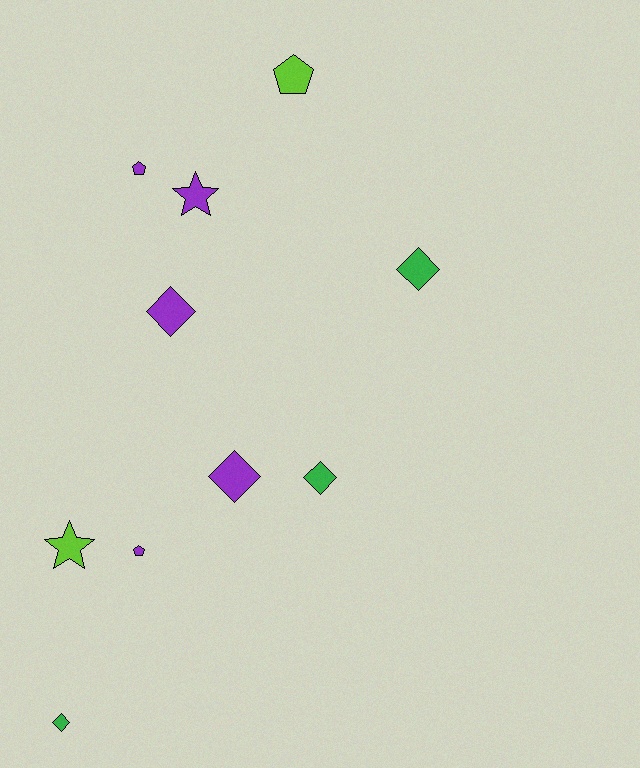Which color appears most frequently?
Purple, with 5 objects.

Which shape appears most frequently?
Diamond, with 5 objects.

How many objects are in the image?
There are 10 objects.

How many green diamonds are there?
There are 3 green diamonds.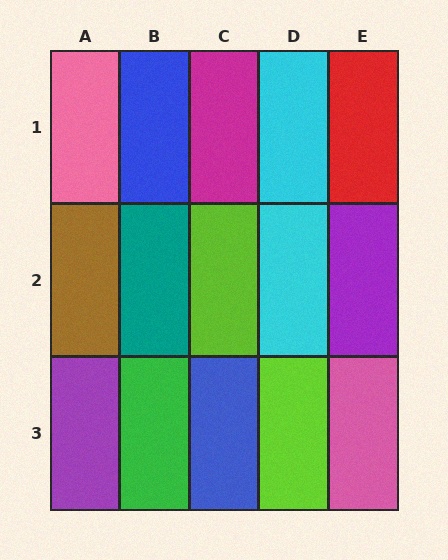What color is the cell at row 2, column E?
Purple.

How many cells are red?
1 cell is red.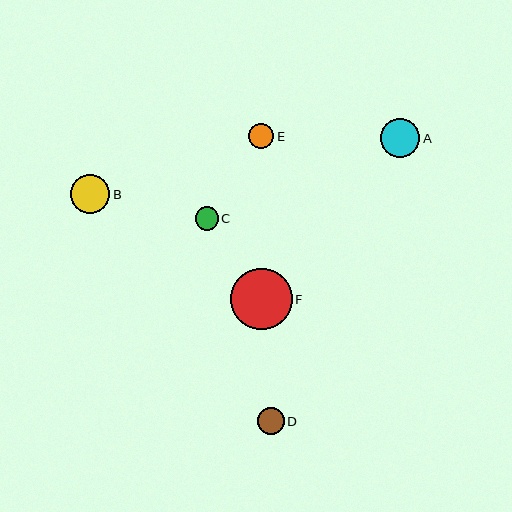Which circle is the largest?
Circle F is the largest with a size of approximately 61 pixels.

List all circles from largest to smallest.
From largest to smallest: F, A, B, D, E, C.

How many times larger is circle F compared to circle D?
Circle F is approximately 2.3 times the size of circle D.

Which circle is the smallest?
Circle C is the smallest with a size of approximately 23 pixels.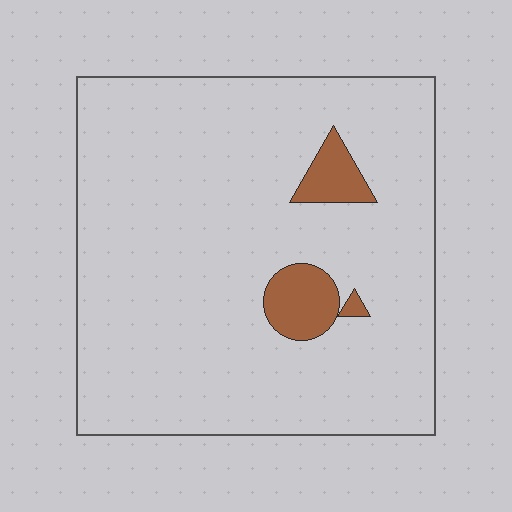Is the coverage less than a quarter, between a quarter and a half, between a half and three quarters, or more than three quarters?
Less than a quarter.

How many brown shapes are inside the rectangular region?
3.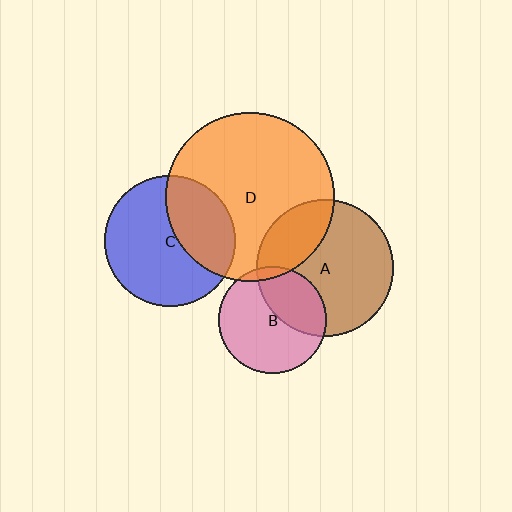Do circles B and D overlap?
Yes.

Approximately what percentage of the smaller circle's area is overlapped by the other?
Approximately 5%.